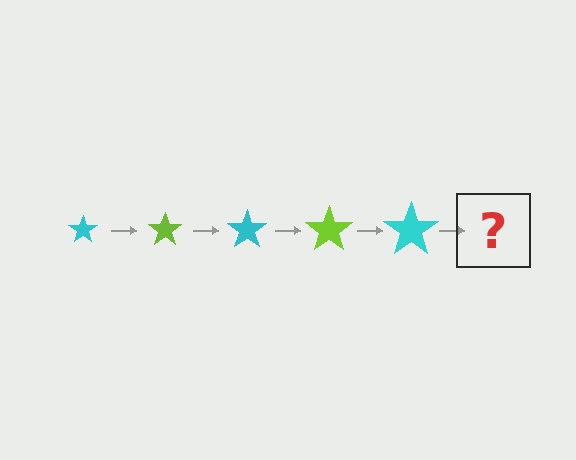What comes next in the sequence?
The next element should be a lime star, larger than the previous one.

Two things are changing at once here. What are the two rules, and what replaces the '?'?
The two rules are that the star grows larger each step and the color cycles through cyan and lime. The '?' should be a lime star, larger than the previous one.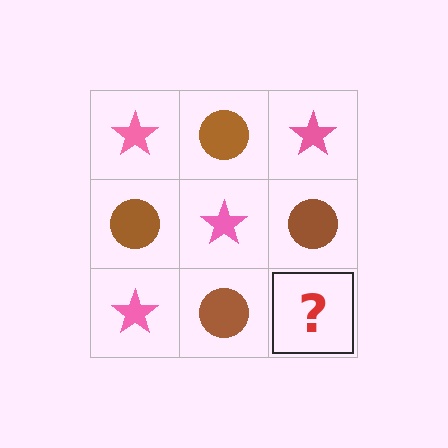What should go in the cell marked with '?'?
The missing cell should contain a pink star.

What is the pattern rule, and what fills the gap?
The rule is that it alternates pink star and brown circle in a checkerboard pattern. The gap should be filled with a pink star.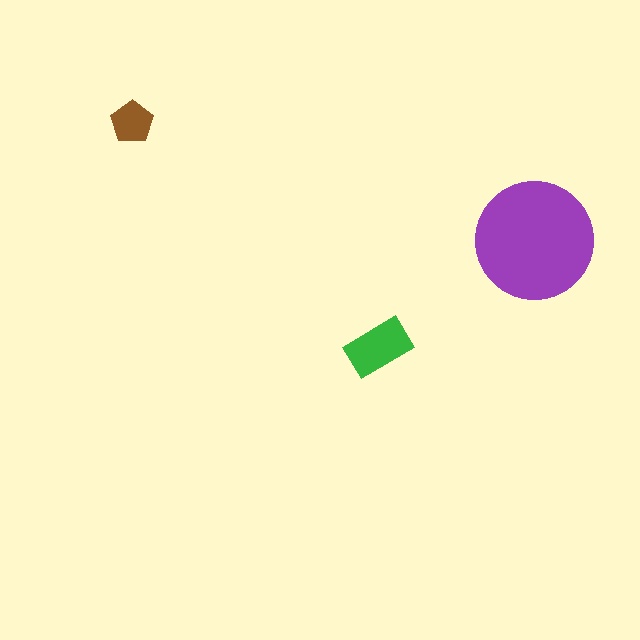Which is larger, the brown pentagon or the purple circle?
The purple circle.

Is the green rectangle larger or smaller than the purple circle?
Smaller.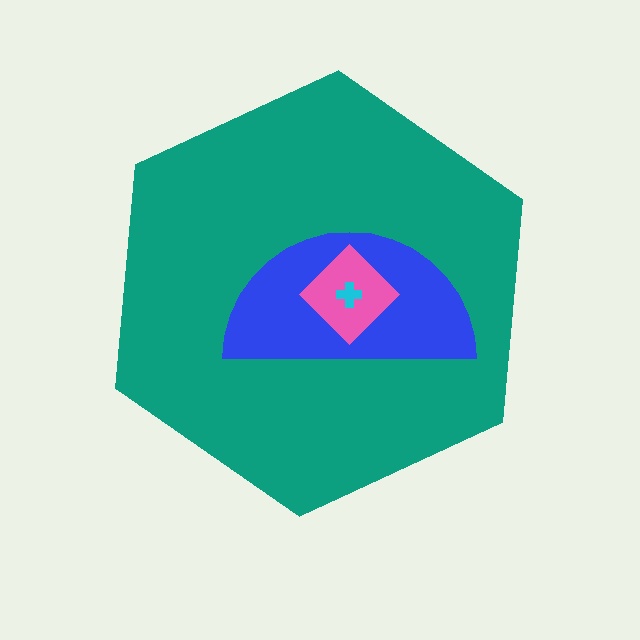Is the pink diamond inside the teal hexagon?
Yes.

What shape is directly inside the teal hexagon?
The blue semicircle.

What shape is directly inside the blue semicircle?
The pink diamond.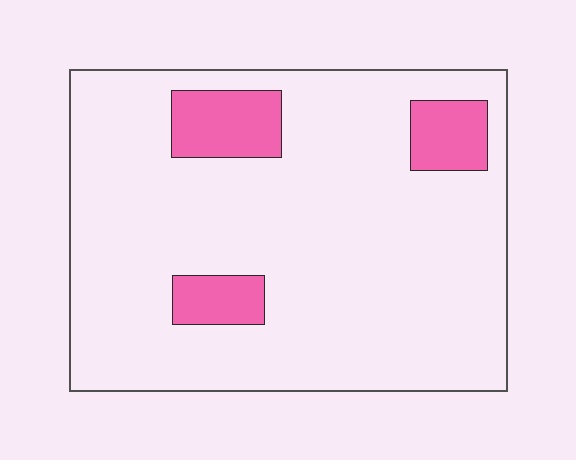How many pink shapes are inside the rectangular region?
3.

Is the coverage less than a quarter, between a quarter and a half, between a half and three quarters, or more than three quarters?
Less than a quarter.